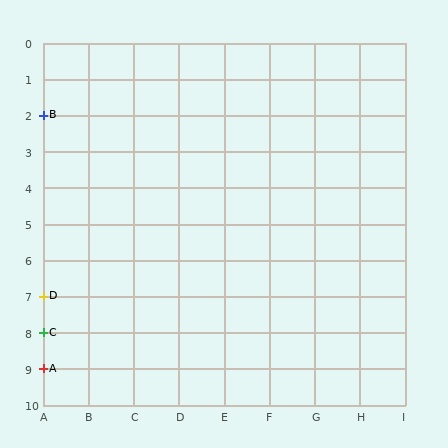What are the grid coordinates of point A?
Point A is at grid coordinates (A, 9).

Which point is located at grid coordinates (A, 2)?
Point B is at (A, 2).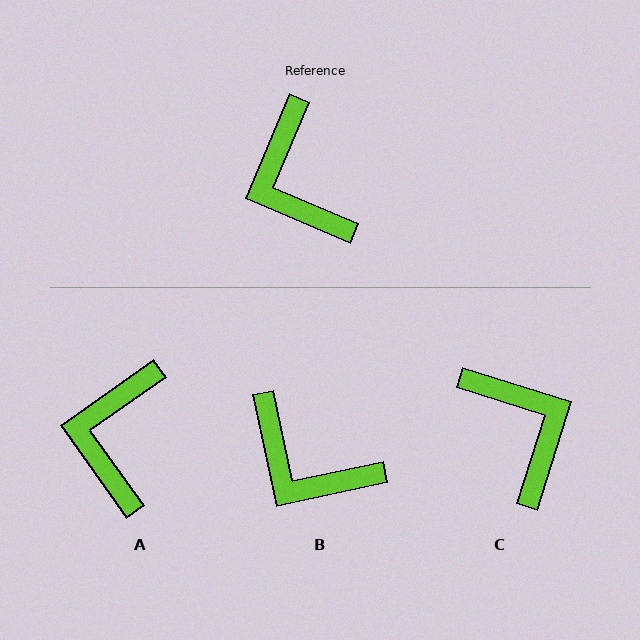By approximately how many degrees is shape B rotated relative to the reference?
Approximately 35 degrees counter-clockwise.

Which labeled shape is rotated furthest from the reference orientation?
C, about 174 degrees away.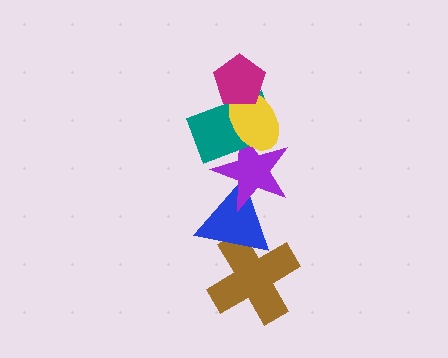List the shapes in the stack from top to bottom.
From top to bottom: the magenta pentagon, the yellow ellipse, the teal rectangle, the purple star, the blue triangle, the brown cross.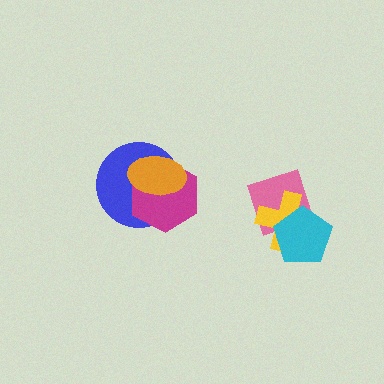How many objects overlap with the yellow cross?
2 objects overlap with the yellow cross.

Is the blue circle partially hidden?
Yes, it is partially covered by another shape.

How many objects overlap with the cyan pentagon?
2 objects overlap with the cyan pentagon.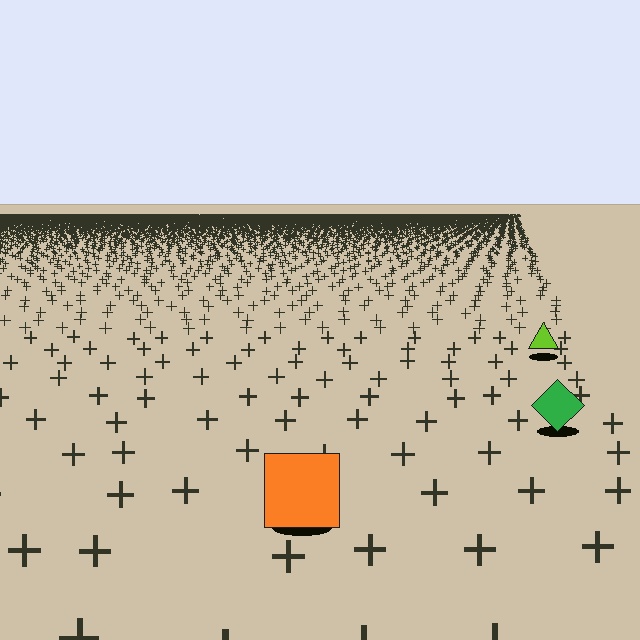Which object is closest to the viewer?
The orange square is closest. The texture marks near it are larger and more spread out.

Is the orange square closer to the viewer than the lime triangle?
Yes. The orange square is closer — you can tell from the texture gradient: the ground texture is coarser near it.